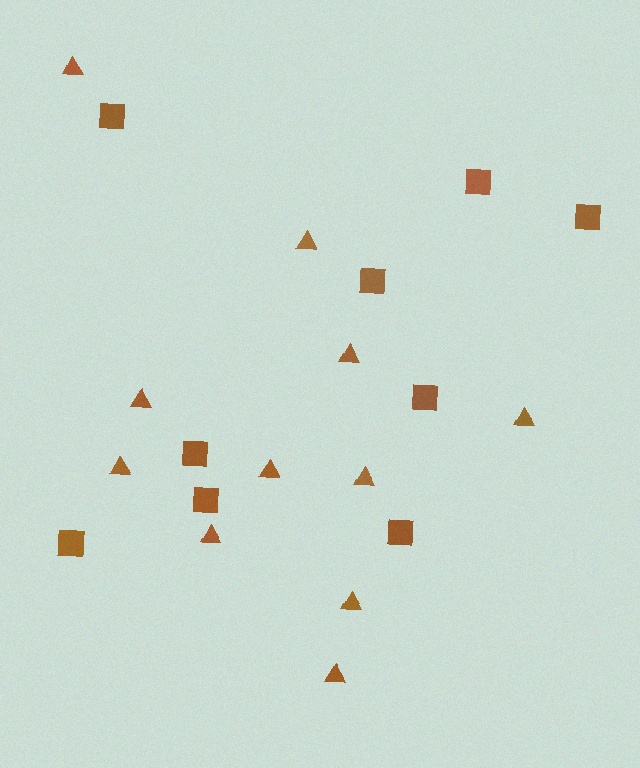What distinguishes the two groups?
There are 2 groups: one group of triangles (11) and one group of squares (9).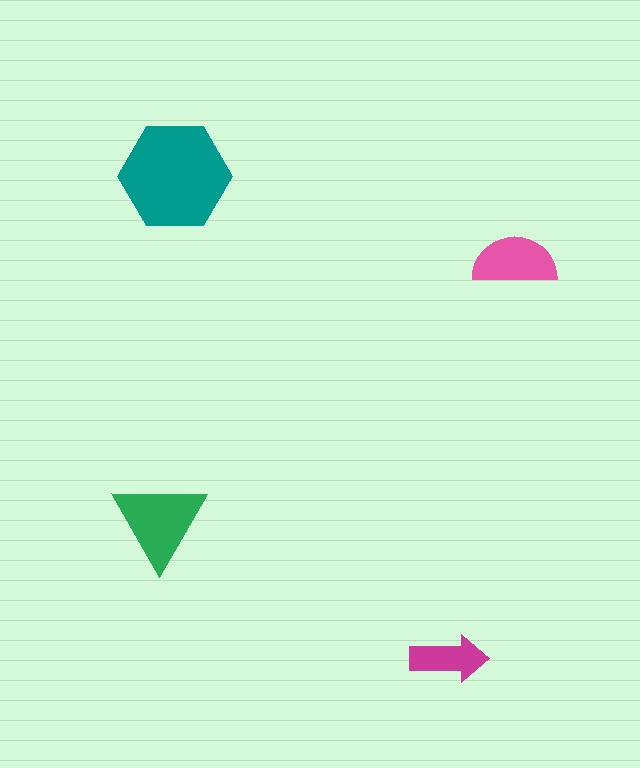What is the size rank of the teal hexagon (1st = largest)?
1st.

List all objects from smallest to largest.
The magenta arrow, the pink semicircle, the green triangle, the teal hexagon.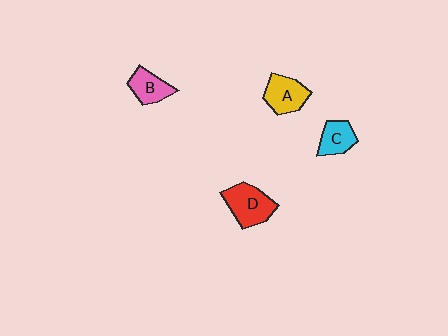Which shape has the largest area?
Shape D (red).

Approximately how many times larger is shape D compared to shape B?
Approximately 1.5 times.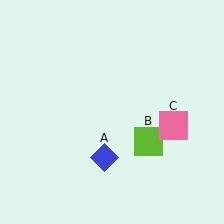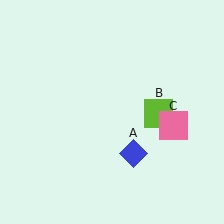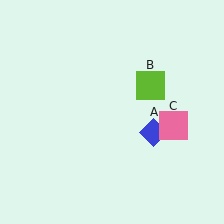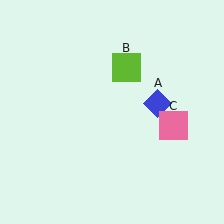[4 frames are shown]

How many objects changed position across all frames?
2 objects changed position: blue diamond (object A), lime square (object B).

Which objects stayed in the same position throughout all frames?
Pink square (object C) remained stationary.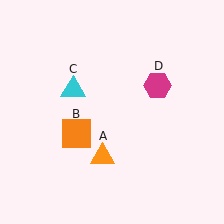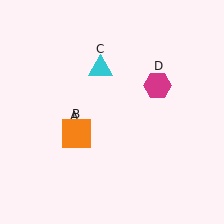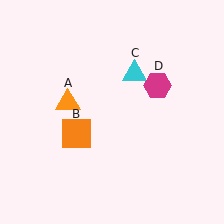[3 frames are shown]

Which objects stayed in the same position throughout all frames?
Orange square (object B) and magenta hexagon (object D) remained stationary.